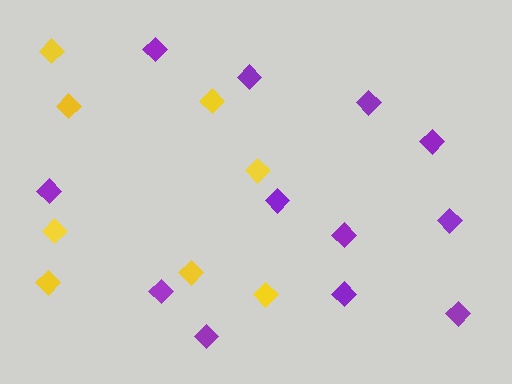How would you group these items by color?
There are 2 groups: one group of purple diamonds (12) and one group of yellow diamonds (8).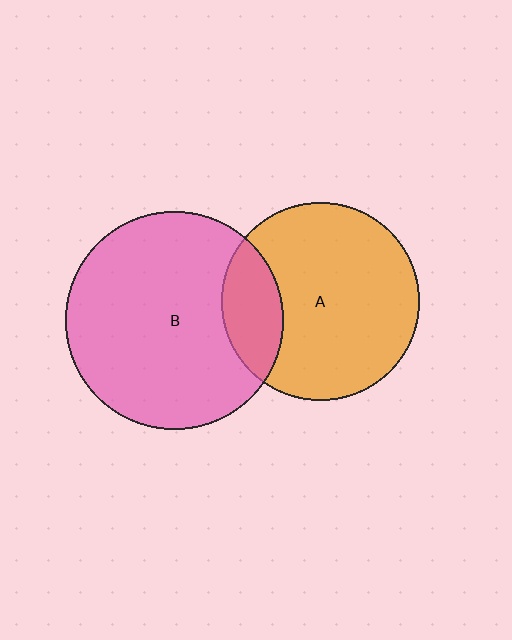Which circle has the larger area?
Circle B (pink).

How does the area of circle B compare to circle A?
Approximately 1.2 times.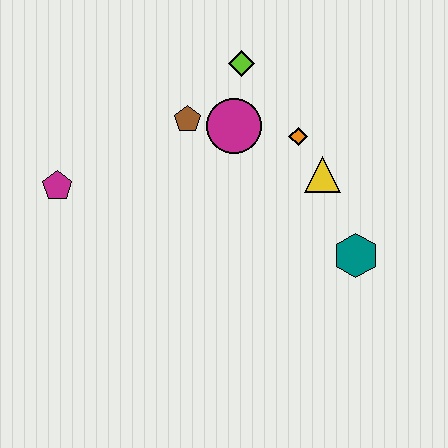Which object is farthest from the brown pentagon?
The teal hexagon is farthest from the brown pentagon.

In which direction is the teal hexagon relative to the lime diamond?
The teal hexagon is below the lime diamond.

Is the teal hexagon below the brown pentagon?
Yes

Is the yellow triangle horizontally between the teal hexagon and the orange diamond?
Yes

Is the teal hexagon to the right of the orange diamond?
Yes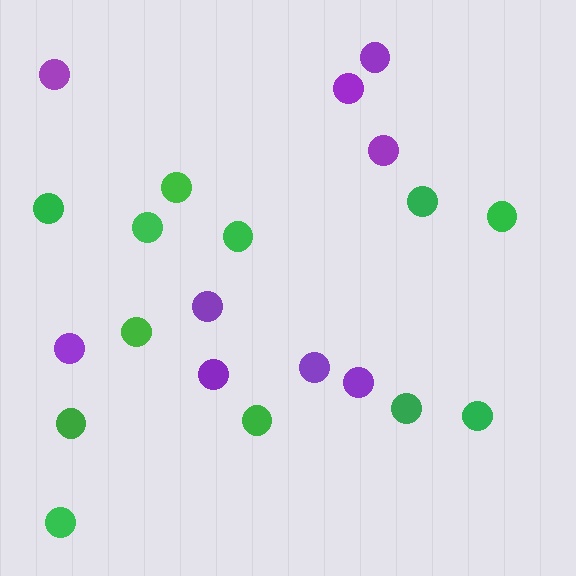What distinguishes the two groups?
There are 2 groups: one group of green circles (12) and one group of purple circles (9).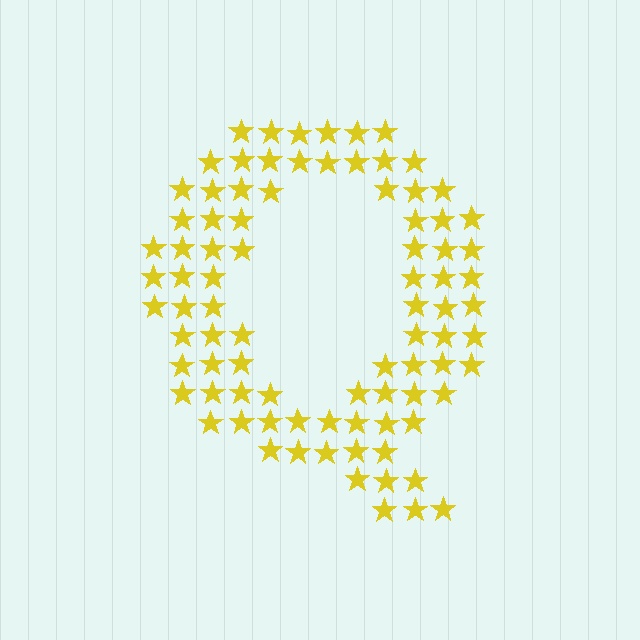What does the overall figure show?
The overall figure shows the letter Q.